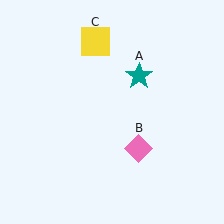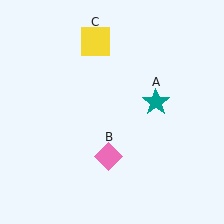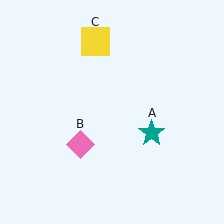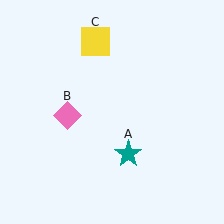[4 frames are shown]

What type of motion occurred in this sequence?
The teal star (object A), pink diamond (object B) rotated clockwise around the center of the scene.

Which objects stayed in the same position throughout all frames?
Yellow square (object C) remained stationary.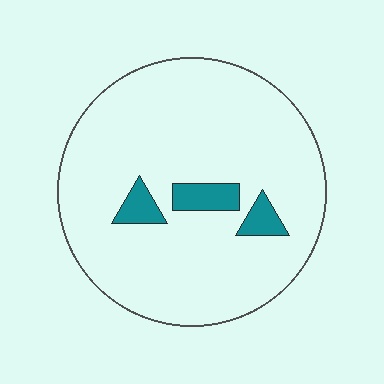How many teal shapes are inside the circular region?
3.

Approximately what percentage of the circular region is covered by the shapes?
Approximately 10%.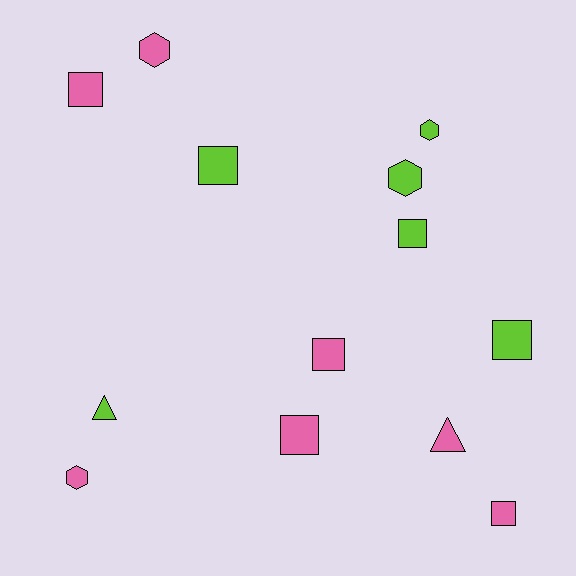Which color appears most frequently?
Pink, with 7 objects.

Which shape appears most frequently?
Square, with 7 objects.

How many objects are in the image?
There are 13 objects.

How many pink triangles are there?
There is 1 pink triangle.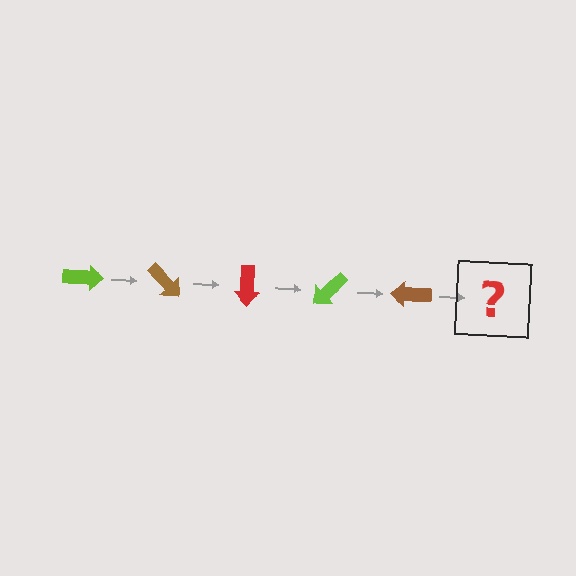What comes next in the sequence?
The next element should be a red arrow, rotated 225 degrees from the start.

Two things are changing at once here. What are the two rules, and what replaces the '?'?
The two rules are that it rotates 45 degrees each step and the color cycles through lime, brown, and red. The '?' should be a red arrow, rotated 225 degrees from the start.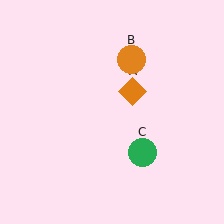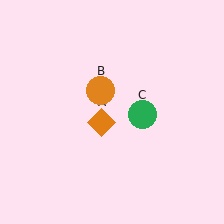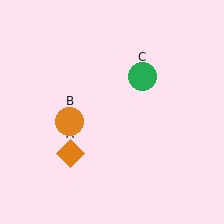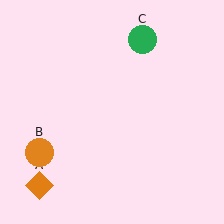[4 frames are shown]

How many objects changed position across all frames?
3 objects changed position: orange diamond (object A), orange circle (object B), green circle (object C).